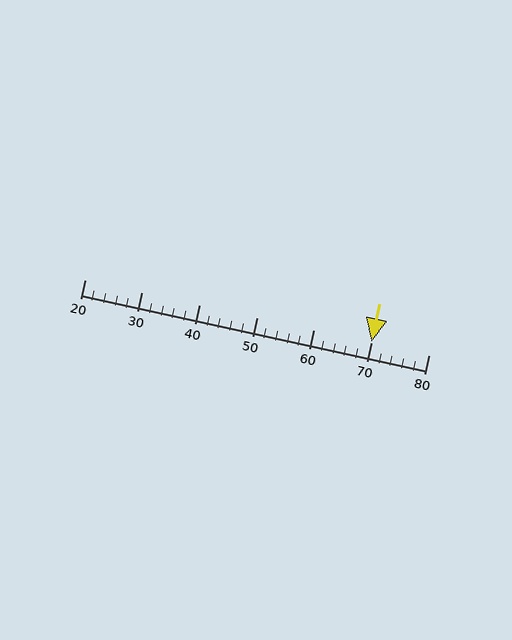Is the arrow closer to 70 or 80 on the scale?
The arrow is closer to 70.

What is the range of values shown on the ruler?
The ruler shows values from 20 to 80.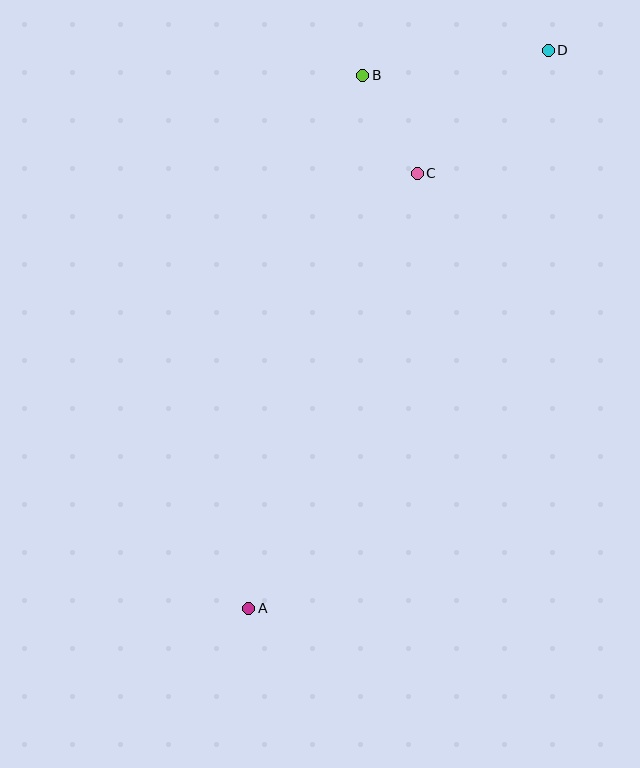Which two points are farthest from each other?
Points A and D are farthest from each other.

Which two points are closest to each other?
Points B and C are closest to each other.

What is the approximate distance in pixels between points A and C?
The distance between A and C is approximately 467 pixels.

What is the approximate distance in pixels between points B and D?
The distance between B and D is approximately 187 pixels.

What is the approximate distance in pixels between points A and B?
The distance between A and B is approximately 545 pixels.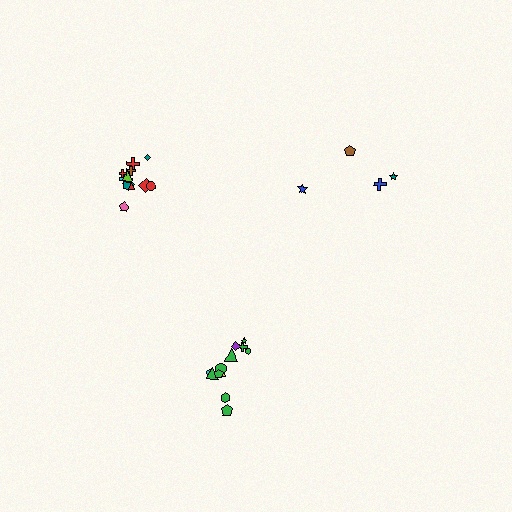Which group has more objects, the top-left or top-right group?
The top-left group.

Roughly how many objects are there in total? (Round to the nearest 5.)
Roughly 30 objects in total.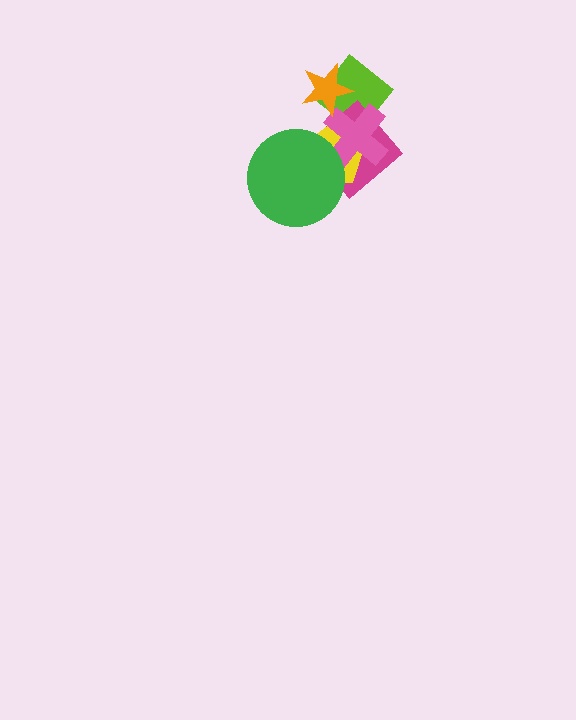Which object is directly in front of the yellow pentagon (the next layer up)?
The pink cross is directly in front of the yellow pentagon.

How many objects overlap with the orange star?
3 objects overlap with the orange star.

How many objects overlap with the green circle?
3 objects overlap with the green circle.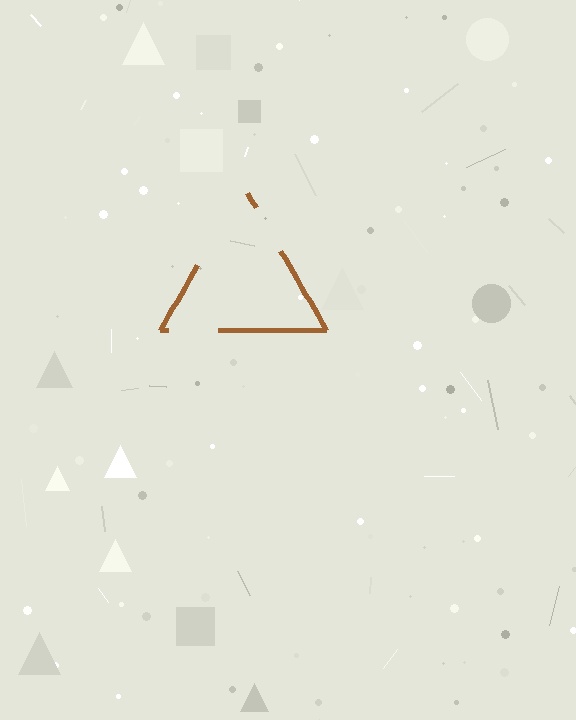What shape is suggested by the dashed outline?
The dashed outline suggests a triangle.